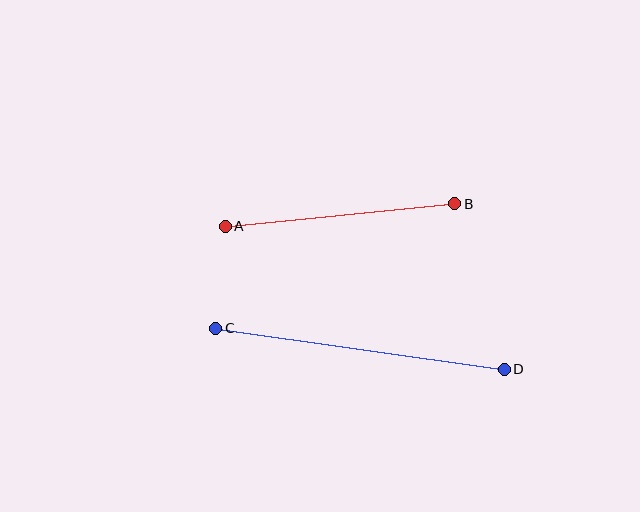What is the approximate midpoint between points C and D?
The midpoint is at approximately (360, 349) pixels.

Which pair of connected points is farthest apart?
Points C and D are farthest apart.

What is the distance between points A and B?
The distance is approximately 231 pixels.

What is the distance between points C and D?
The distance is approximately 292 pixels.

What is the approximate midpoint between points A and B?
The midpoint is at approximately (340, 215) pixels.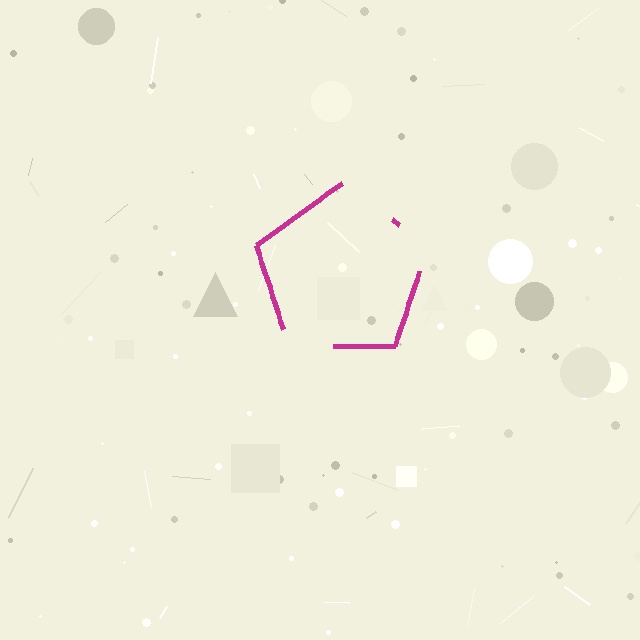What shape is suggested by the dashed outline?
The dashed outline suggests a pentagon.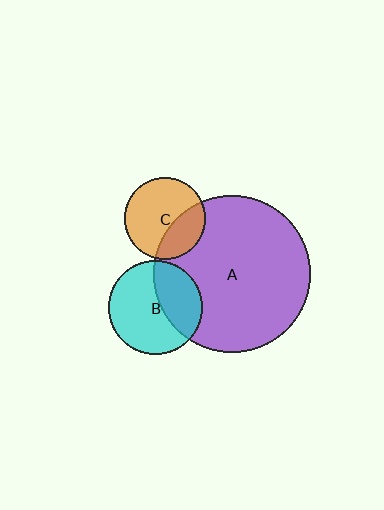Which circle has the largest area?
Circle A (purple).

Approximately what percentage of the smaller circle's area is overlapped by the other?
Approximately 30%.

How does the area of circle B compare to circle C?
Approximately 1.3 times.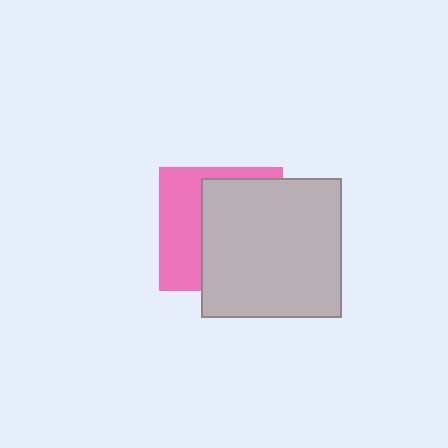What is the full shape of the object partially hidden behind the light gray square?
The partially hidden object is a pink square.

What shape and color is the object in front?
The object in front is a light gray square.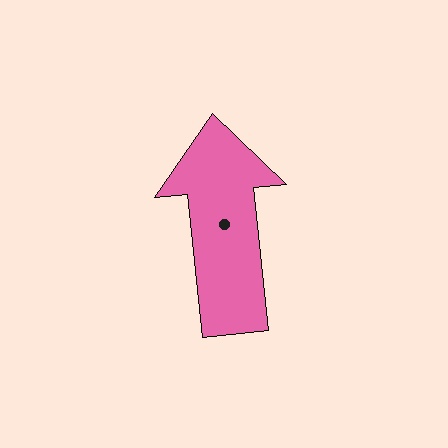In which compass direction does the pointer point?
North.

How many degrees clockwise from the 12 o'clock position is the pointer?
Approximately 354 degrees.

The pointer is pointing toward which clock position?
Roughly 12 o'clock.